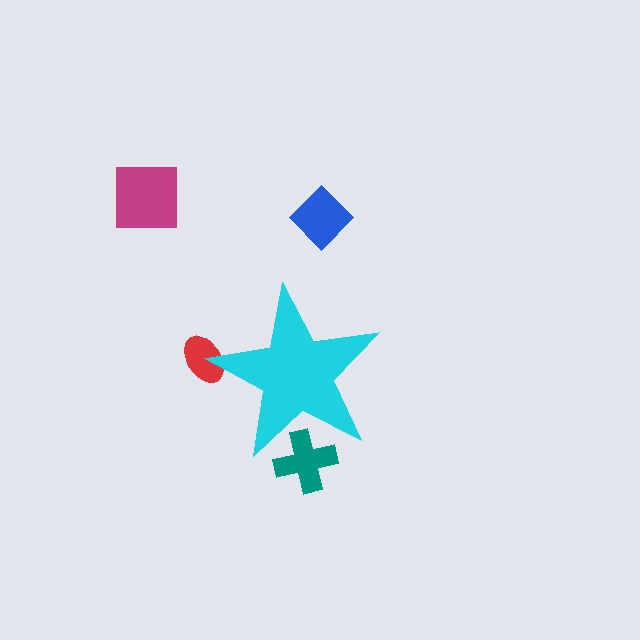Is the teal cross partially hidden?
Yes, the teal cross is partially hidden behind the cyan star.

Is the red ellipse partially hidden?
Yes, the red ellipse is partially hidden behind the cyan star.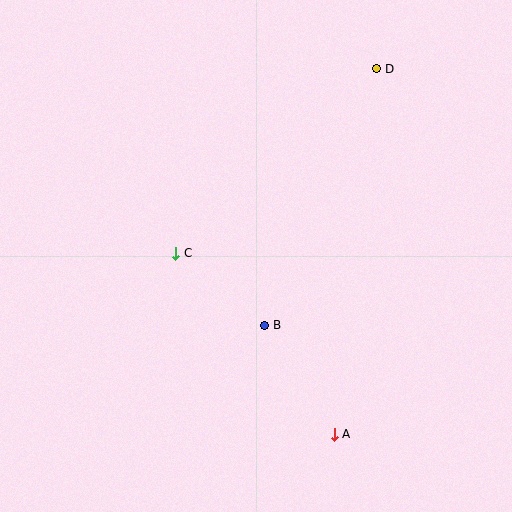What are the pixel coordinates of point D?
Point D is at (377, 69).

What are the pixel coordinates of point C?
Point C is at (176, 253).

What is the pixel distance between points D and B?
The distance between D and B is 280 pixels.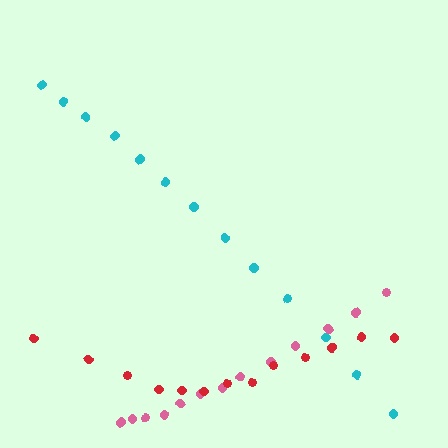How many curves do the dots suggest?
There are 3 distinct paths.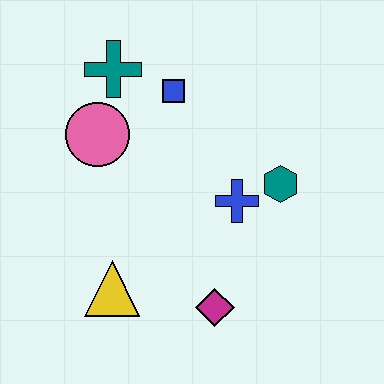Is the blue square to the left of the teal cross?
No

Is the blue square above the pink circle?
Yes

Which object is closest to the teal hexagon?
The blue cross is closest to the teal hexagon.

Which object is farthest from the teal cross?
The magenta diamond is farthest from the teal cross.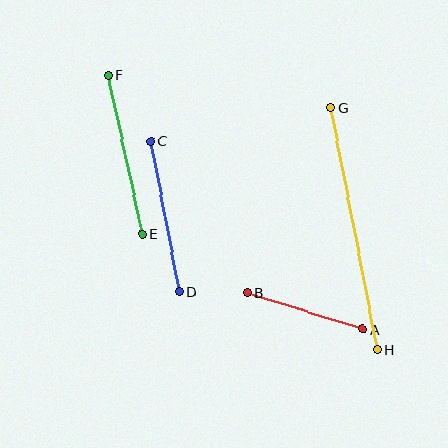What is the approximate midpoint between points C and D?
The midpoint is at approximately (165, 216) pixels.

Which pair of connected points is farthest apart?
Points G and H are farthest apart.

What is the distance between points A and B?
The distance is approximately 121 pixels.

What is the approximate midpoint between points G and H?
The midpoint is at approximately (354, 229) pixels.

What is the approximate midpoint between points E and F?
The midpoint is at approximately (125, 154) pixels.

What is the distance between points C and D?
The distance is approximately 154 pixels.